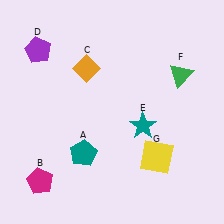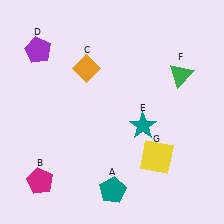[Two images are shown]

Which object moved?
The teal pentagon (A) moved down.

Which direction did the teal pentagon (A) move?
The teal pentagon (A) moved down.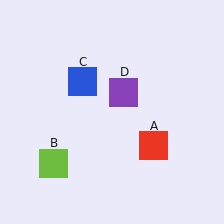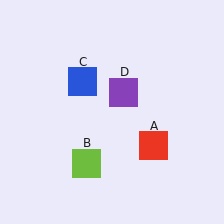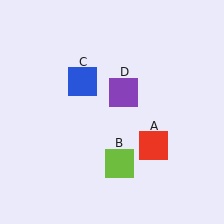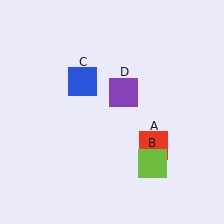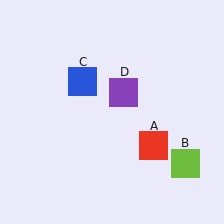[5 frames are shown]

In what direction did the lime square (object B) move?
The lime square (object B) moved right.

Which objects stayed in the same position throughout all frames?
Red square (object A) and blue square (object C) and purple square (object D) remained stationary.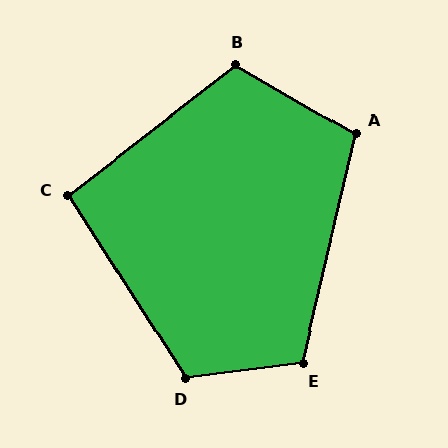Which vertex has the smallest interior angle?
C, at approximately 95 degrees.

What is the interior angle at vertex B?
Approximately 112 degrees (obtuse).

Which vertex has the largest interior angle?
D, at approximately 115 degrees.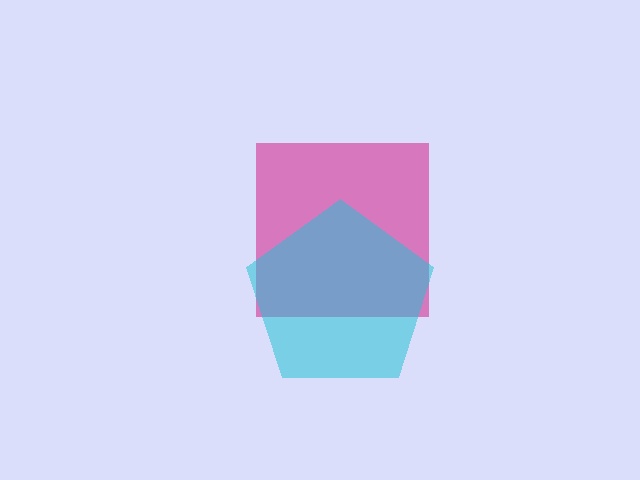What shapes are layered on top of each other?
The layered shapes are: a magenta square, a cyan pentagon.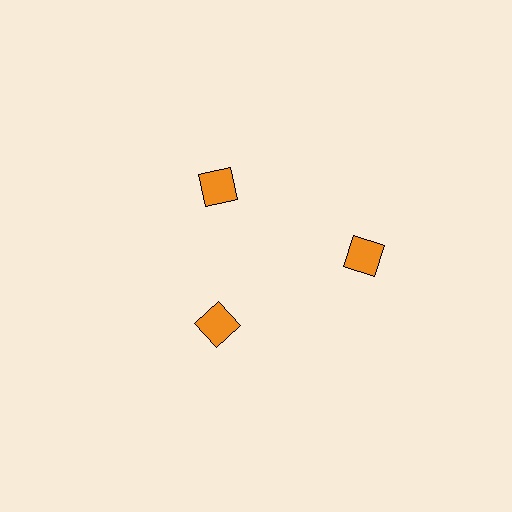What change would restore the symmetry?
The symmetry would be restored by moving it inward, back onto the ring so that all 3 squares sit at equal angles and equal distance from the center.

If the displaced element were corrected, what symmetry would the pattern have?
It would have 3-fold rotational symmetry — the pattern would map onto itself every 120 degrees.